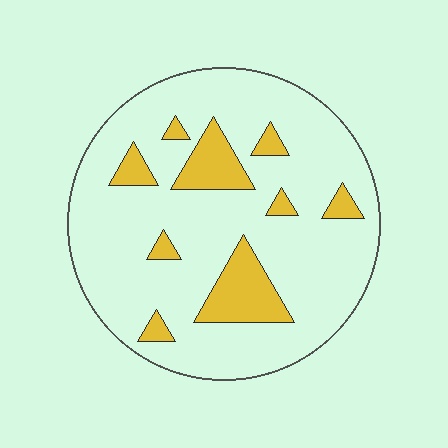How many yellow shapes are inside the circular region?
9.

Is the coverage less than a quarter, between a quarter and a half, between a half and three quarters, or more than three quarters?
Less than a quarter.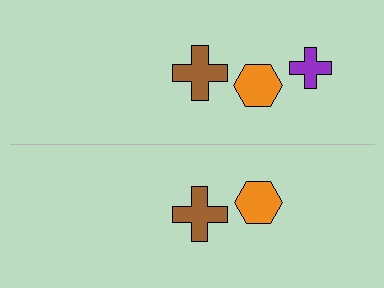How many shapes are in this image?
There are 5 shapes in this image.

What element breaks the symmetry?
A purple cross is missing from the bottom side.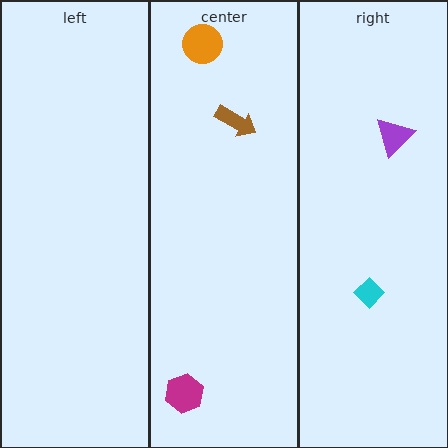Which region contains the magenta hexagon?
The center region.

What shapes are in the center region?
The brown arrow, the magenta hexagon, the orange circle.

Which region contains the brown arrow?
The center region.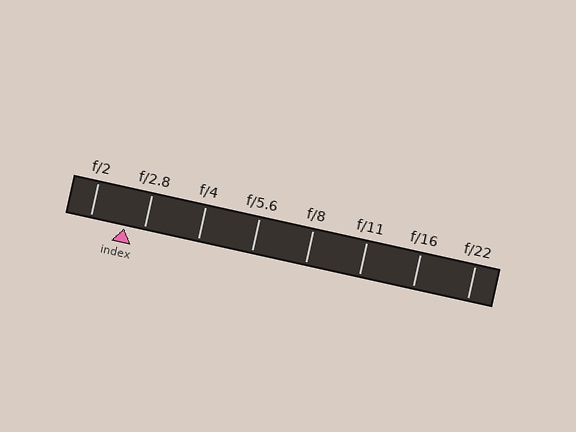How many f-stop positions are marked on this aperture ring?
There are 8 f-stop positions marked.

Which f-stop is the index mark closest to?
The index mark is closest to f/2.8.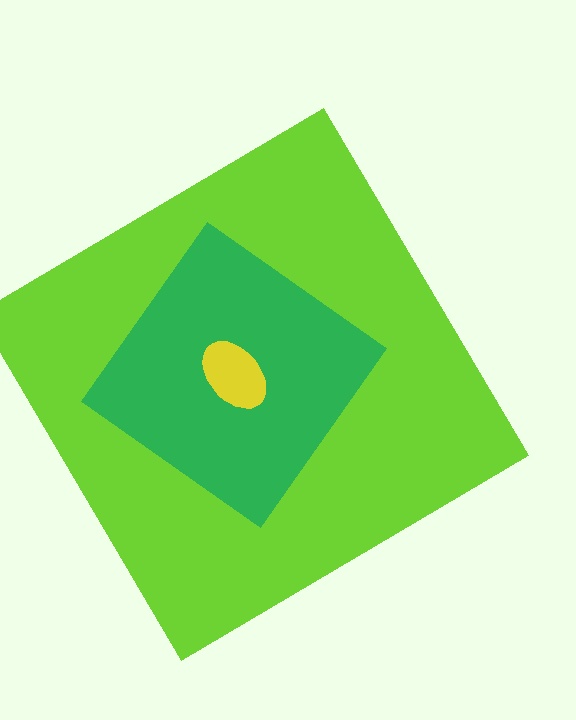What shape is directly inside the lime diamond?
The green diamond.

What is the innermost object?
The yellow ellipse.